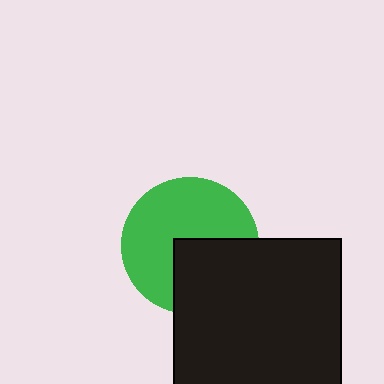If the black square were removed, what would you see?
You would see the complete green circle.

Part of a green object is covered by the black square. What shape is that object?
It is a circle.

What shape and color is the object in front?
The object in front is a black square.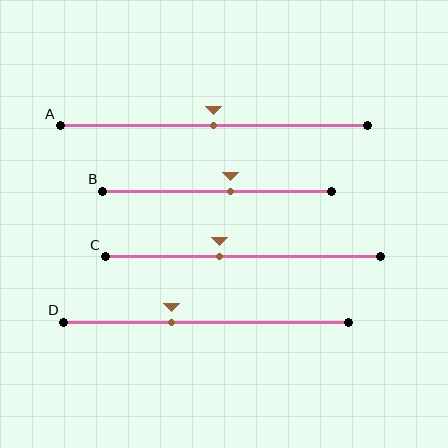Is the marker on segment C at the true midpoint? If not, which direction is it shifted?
No, the marker on segment C is shifted to the left by about 8% of the segment length.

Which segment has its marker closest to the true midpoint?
Segment A has its marker closest to the true midpoint.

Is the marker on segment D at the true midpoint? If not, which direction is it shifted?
No, the marker on segment D is shifted to the left by about 12% of the segment length.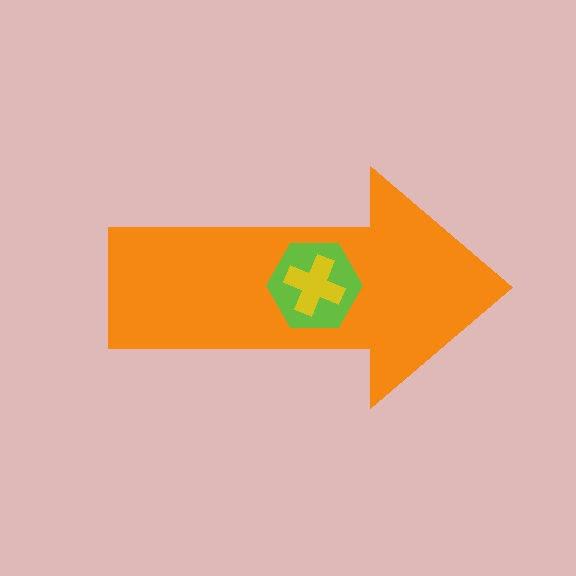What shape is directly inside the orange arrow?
The lime hexagon.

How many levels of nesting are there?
3.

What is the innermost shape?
The yellow cross.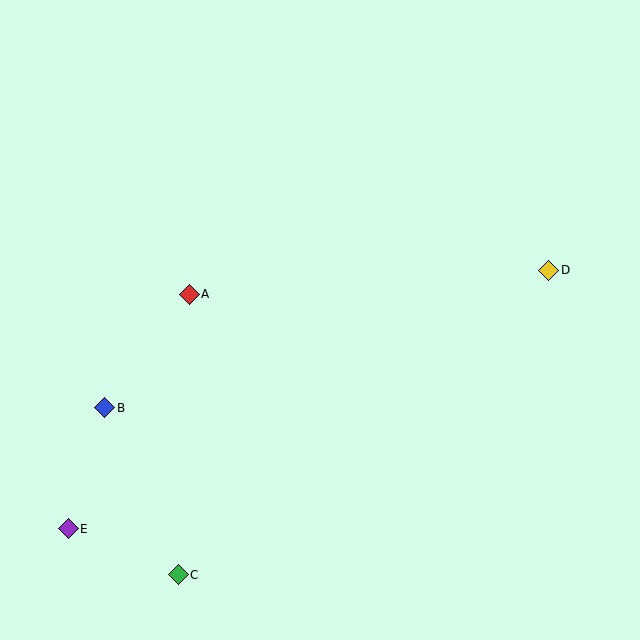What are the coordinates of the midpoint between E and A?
The midpoint between E and A is at (129, 411).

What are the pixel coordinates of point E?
Point E is at (68, 529).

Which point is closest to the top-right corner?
Point D is closest to the top-right corner.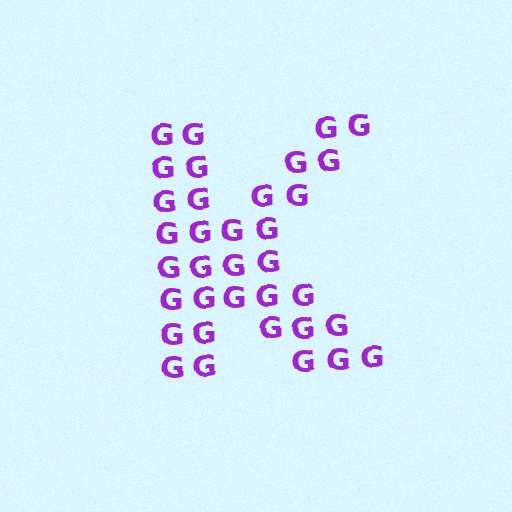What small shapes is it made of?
It is made of small letter G's.